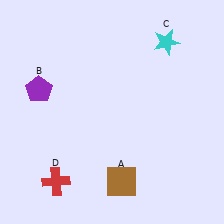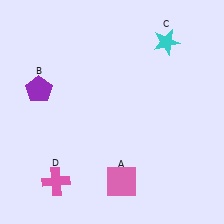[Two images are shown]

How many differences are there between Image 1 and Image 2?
There are 2 differences between the two images.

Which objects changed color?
A changed from brown to pink. D changed from red to pink.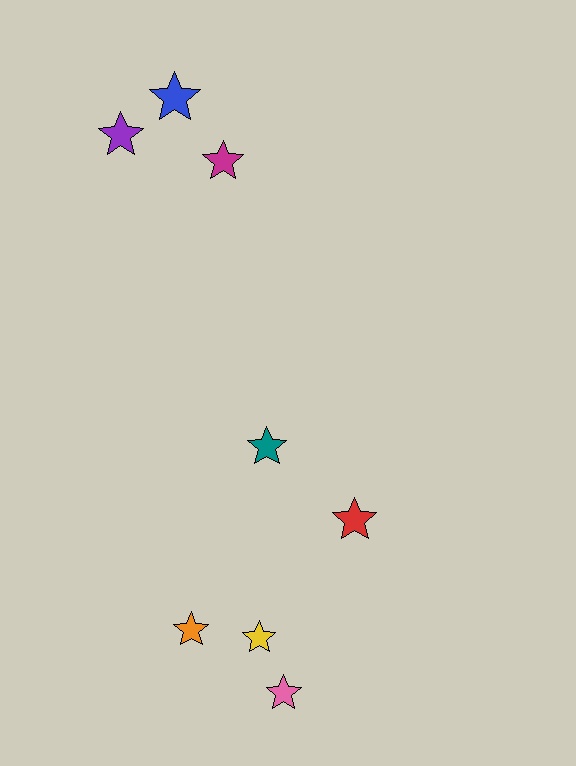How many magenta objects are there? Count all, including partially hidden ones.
There is 1 magenta object.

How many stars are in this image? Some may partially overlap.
There are 8 stars.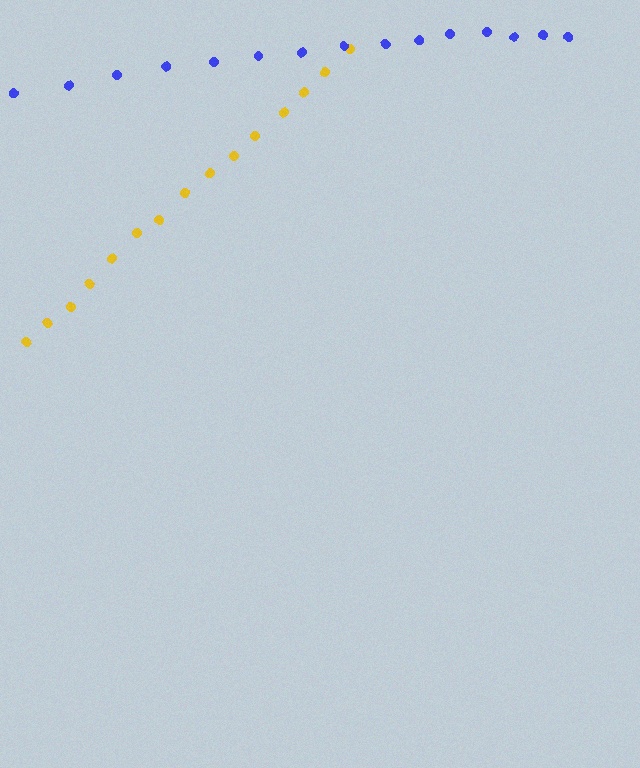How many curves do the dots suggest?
There are 2 distinct paths.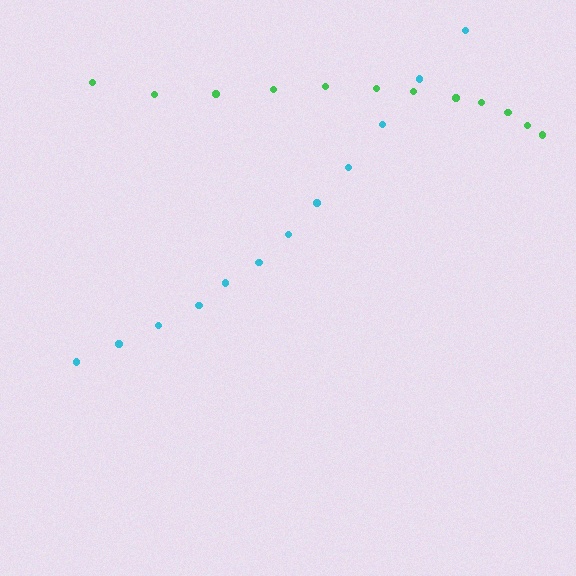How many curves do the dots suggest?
There are 2 distinct paths.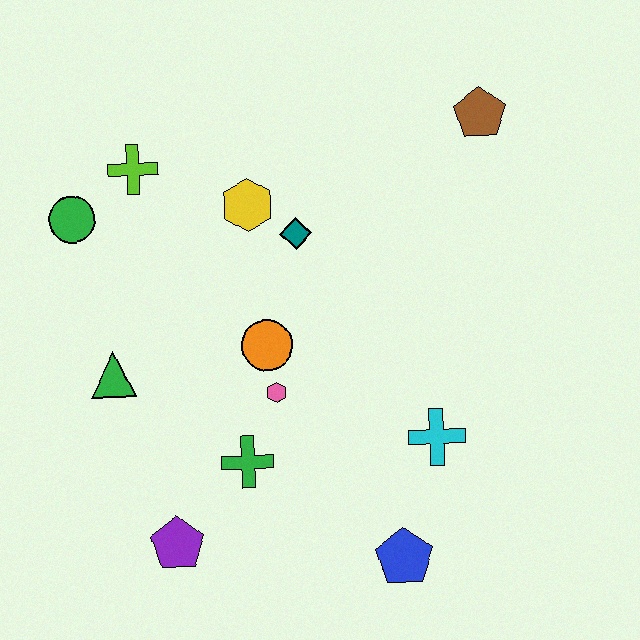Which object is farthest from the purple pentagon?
The brown pentagon is farthest from the purple pentagon.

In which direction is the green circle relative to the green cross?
The green circle is above the green cross.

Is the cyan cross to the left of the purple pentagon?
No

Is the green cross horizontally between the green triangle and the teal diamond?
Yes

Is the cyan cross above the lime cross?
No